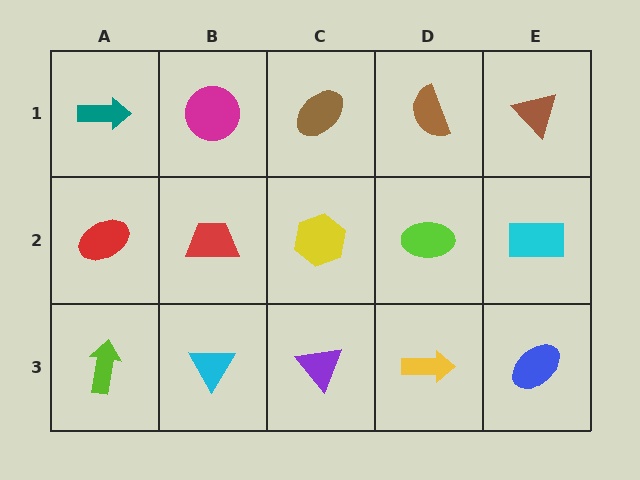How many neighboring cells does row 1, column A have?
2.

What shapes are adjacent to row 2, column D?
A brown semicircle (row 1, column D), a yellow arrow (row 3, column D), a yellow hexagon (row 2, column C), a cyan rectangle (row 2, column E).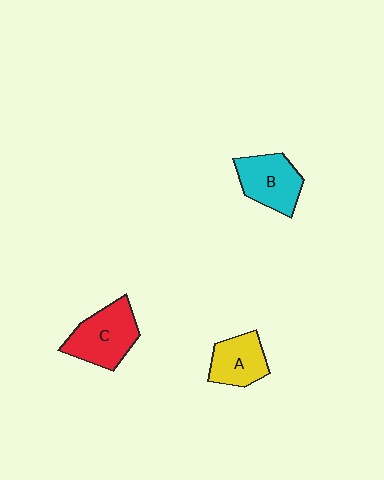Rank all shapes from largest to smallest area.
From largest to smallest: C (red), B (cyan), A (yellow).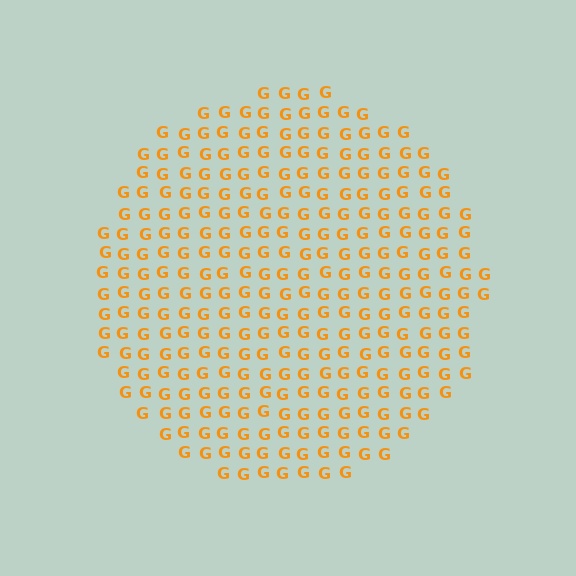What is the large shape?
The large shape is a circle.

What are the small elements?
The small elements are letter G's.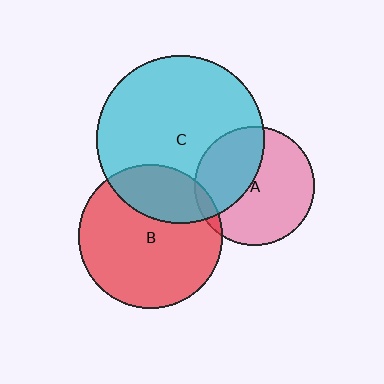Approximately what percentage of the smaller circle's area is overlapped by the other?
Approximately 25%.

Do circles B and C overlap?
Yes.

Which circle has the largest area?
Circle C (cyan).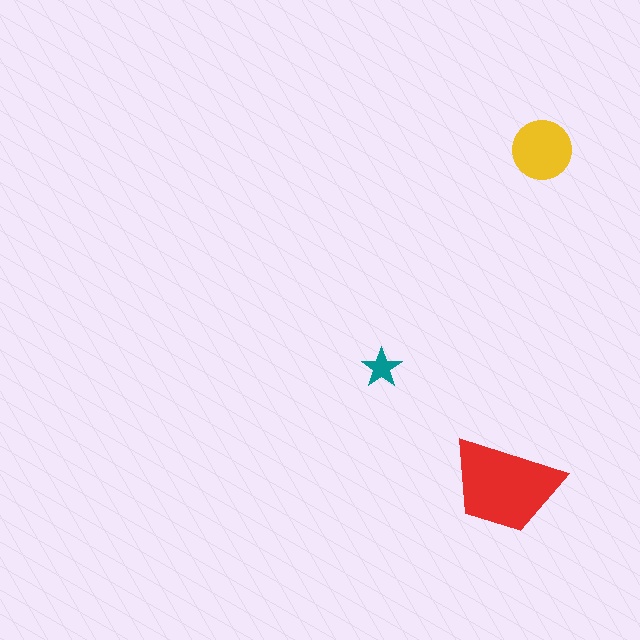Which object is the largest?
The red trapezoid.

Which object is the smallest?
The teal star.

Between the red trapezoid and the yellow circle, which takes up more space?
The red trapezoid.